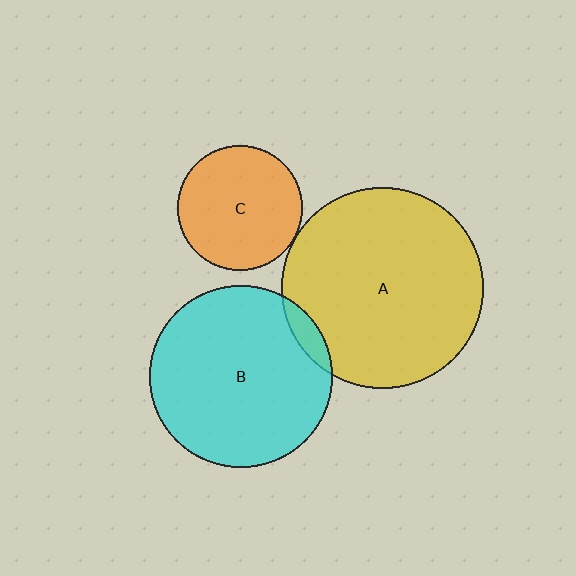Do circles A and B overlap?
Yes.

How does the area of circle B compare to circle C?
Approximately 2.1 times.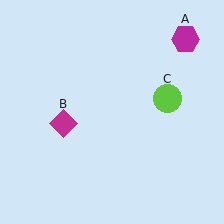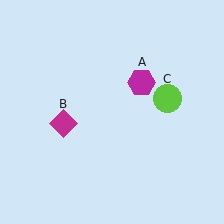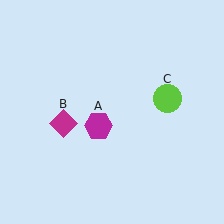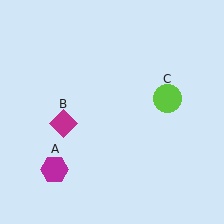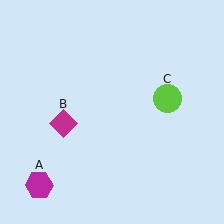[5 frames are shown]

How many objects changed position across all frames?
1 object changed position: magenta hexagon (object A).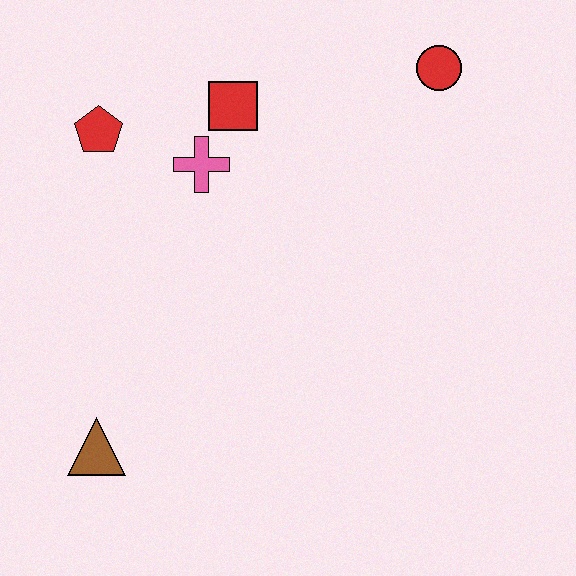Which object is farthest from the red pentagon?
The red circle is farthest from the red pentagon.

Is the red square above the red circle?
No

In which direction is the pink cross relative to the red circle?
The pink cross is to the left of the red circle.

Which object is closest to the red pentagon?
The pink cross is closest to the red pentagon.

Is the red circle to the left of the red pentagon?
No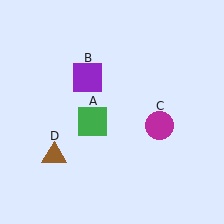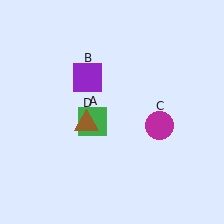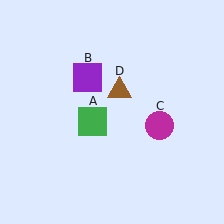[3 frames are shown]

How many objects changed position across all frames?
1 object changed position: brown triangle (object D).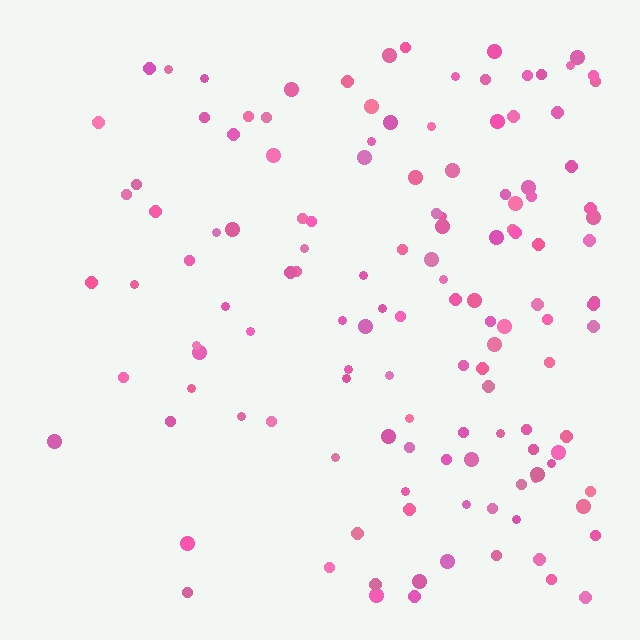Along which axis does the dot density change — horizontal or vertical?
Horizontal.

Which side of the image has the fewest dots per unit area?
The left.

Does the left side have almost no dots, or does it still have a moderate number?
Still a moderate number, just noticeably fewer than the right.